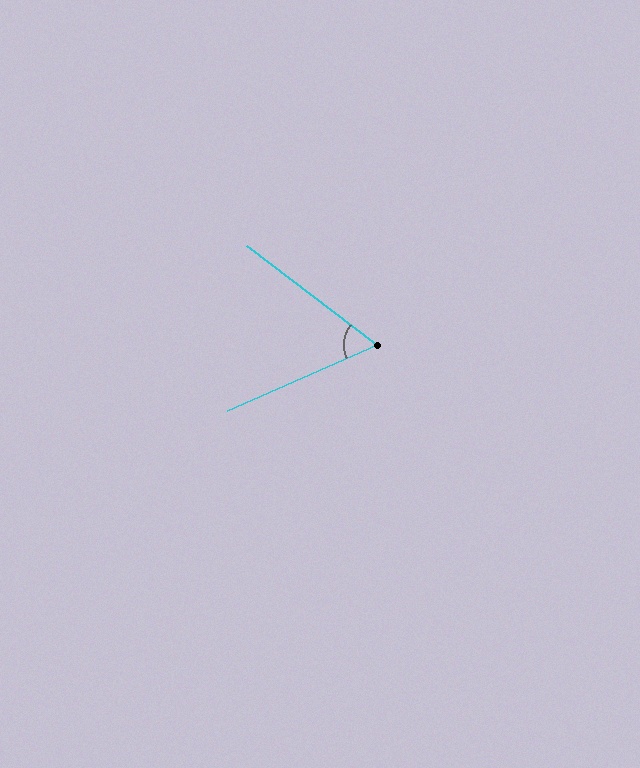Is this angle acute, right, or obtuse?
It is acute.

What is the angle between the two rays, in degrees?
Approximately 61 degrees.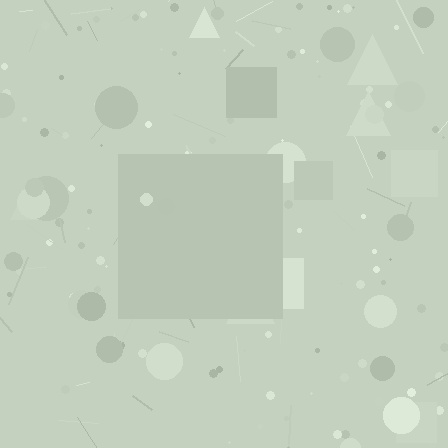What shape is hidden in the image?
A square is hidden in the image.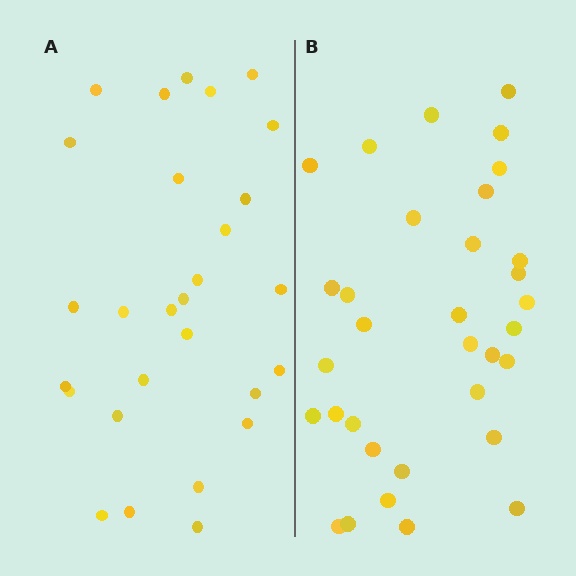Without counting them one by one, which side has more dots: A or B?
Region B (the right region) has more dots.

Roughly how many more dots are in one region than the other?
Region B has about 5 more dots than region A.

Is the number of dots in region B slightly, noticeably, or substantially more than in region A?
Region B has only slightly more — the two regions are fairly close. The ratio is roughly 1.2 to 1.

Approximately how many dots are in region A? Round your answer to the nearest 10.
About 30 dots. (The exact count is 28, which rounds to 30.)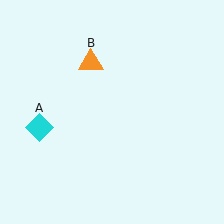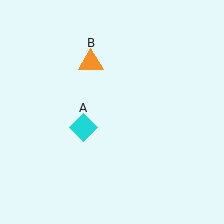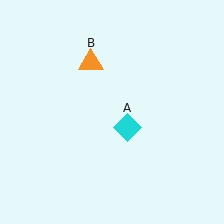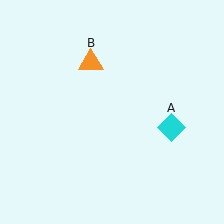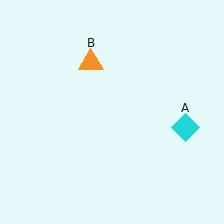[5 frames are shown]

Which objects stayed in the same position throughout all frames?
Orange triangle (object B) remained stationary.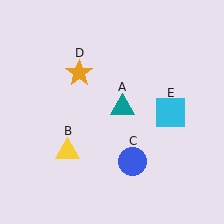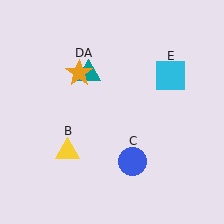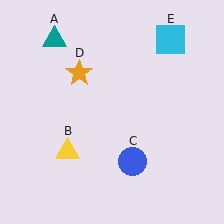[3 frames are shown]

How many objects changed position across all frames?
2 objects changed position: teal triangle (object A), cyan square (object E).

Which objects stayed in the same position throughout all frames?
Yellow triangle (object B) and blue circle (object C) and orange star (object D) remained stationary.